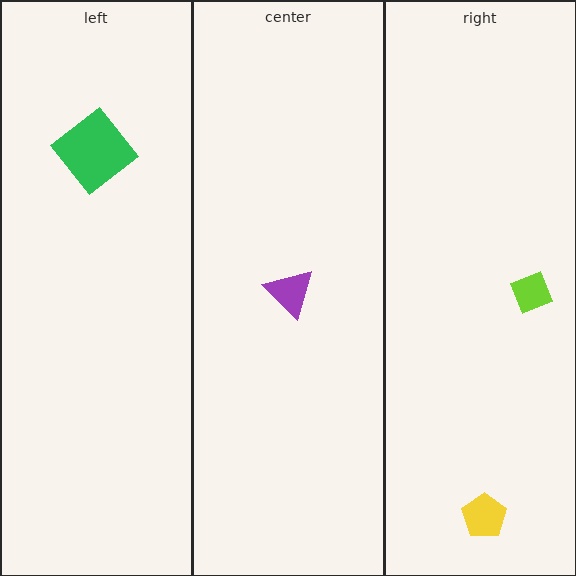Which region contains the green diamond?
The left region.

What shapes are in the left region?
The green diamond.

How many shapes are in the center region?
1.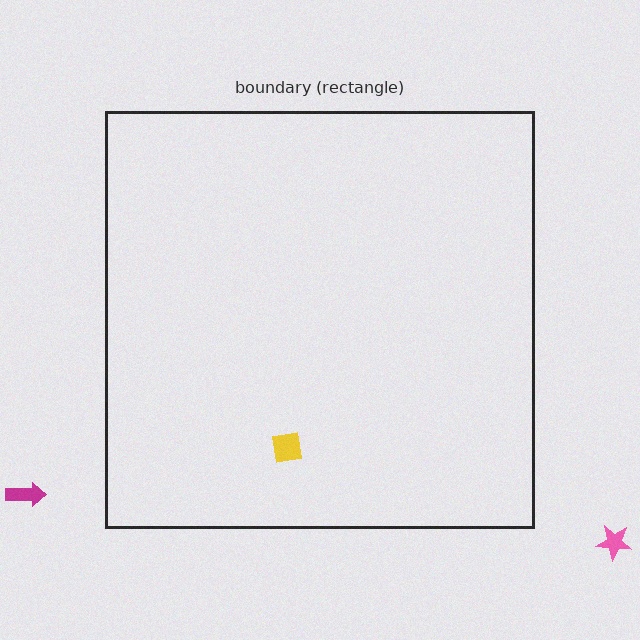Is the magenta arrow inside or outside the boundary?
Outside.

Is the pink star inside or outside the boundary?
Outside.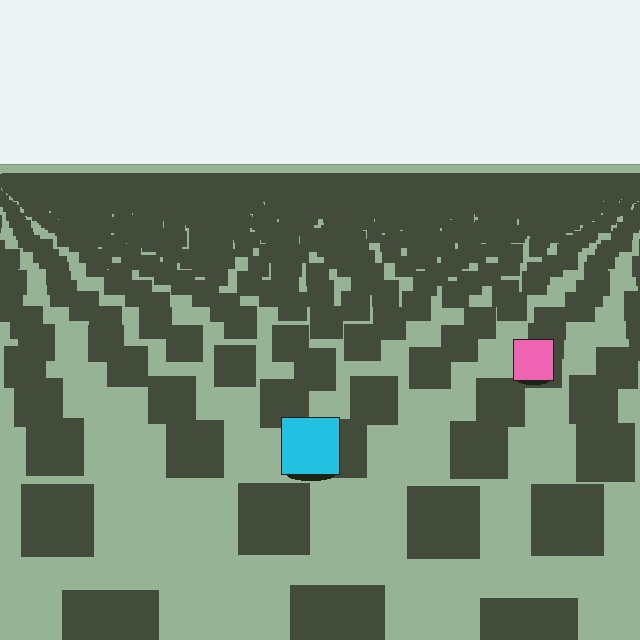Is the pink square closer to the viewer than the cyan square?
No. The cyan square is closer — you can tell from the texture gradient: the ground texture is coarser near it.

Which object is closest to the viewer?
The cyan square is closest. The texture marks near it are larger and more spread out.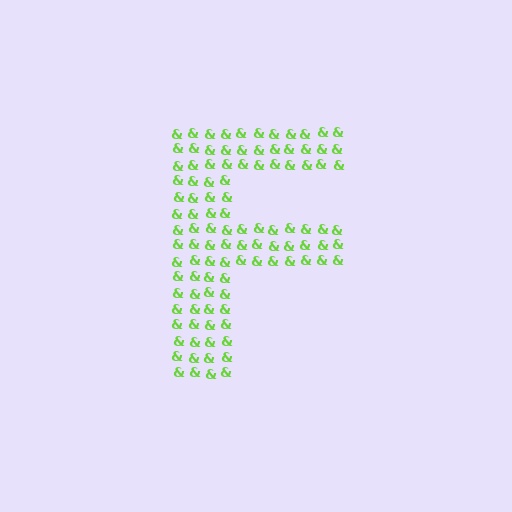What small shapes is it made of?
It is made of small ampersands.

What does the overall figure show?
The overall figure shows the letter F.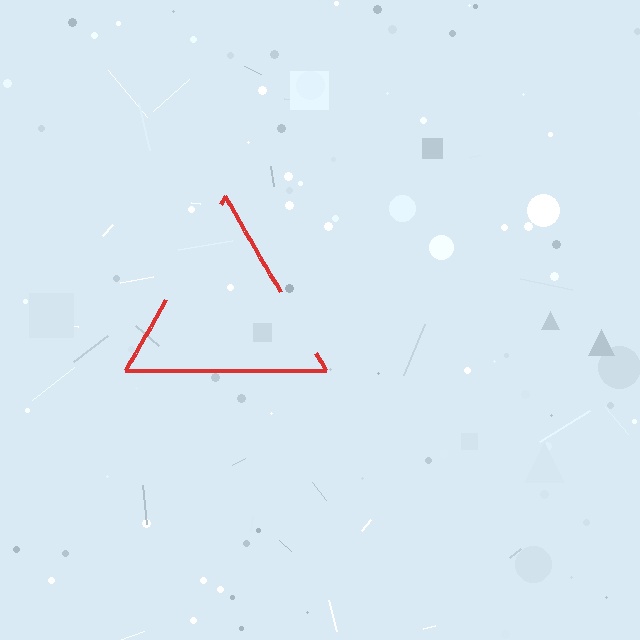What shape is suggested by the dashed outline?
The dashed outline suggests a triangle.